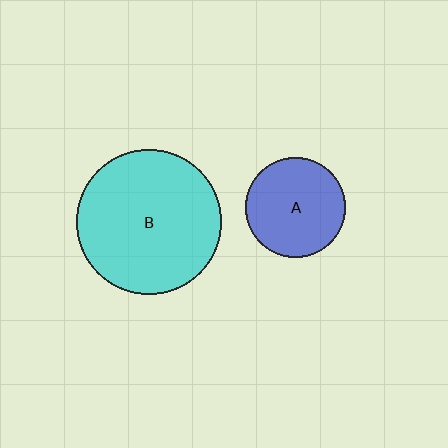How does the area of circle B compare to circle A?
Approximately 2.1 times.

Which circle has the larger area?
Circle B (cyan).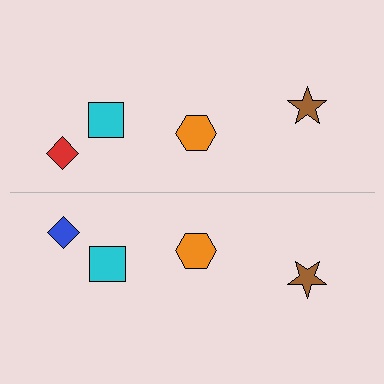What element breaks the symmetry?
The blue diamond on the bottom side breaks the symmetry — its mirror counterpart is red.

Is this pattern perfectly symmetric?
No, the pattern is not perfectly symmetric. The blue diamond on the bottom side breaks the symmetry — its mirror counterpart is red.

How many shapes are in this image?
There are 8 shapes in this image.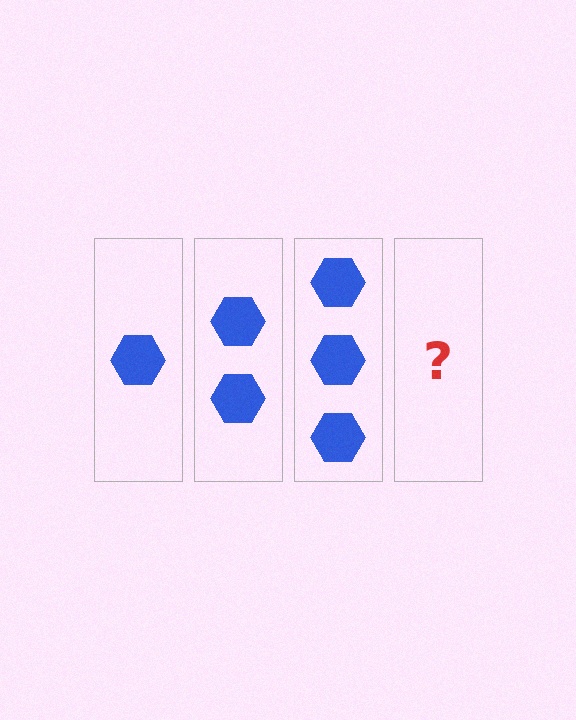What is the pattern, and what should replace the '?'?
The pattern is that each step adds one more hexagon. The '?' should be 4 hexagons.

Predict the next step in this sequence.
The next step is 4 hexagons.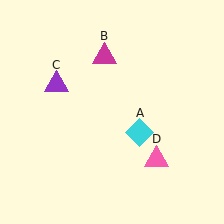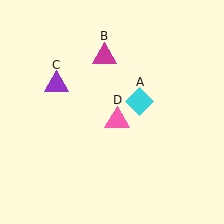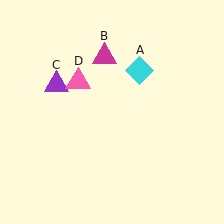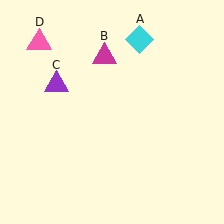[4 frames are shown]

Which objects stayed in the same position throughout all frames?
Magenta triangle (object B) and purple triangle (object C) remained stationary.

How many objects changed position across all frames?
2 objects changed position: cyan diamond (object A), pink triangle (object D).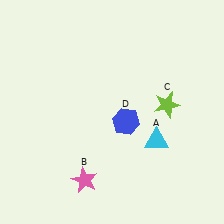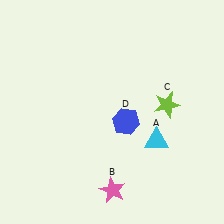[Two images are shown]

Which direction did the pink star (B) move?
The pink star (B) moved right.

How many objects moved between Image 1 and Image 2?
1 object moved between the two images.